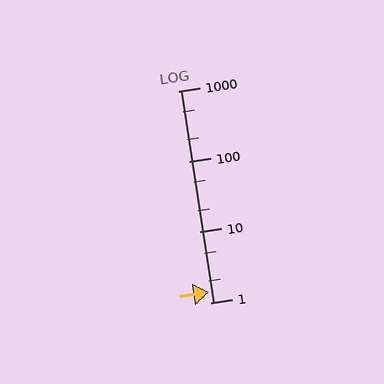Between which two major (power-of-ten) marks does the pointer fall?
The pointer is between 1 and 10.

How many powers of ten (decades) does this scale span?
The scale spans 3 decades, from 1 to 1000.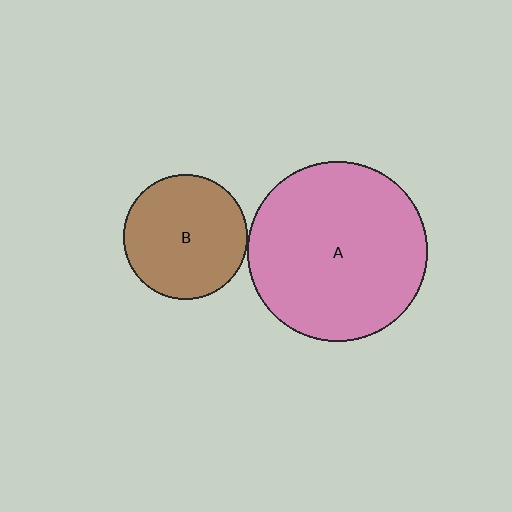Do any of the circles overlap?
No, none of the circles overlap.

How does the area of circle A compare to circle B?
Approximately 2.1 times.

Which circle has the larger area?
Circle A (pink).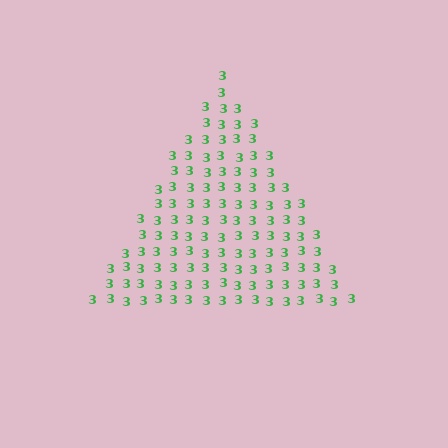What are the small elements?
The small elements are digit 3's.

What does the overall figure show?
The overall figure shows a triangle.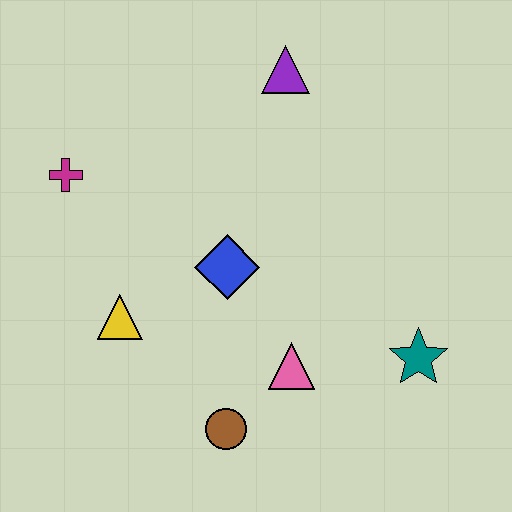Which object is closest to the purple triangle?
The blue diamond is closest to the purple triangle.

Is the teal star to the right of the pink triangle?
Yes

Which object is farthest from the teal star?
The magenta cross is farthest from the teal star.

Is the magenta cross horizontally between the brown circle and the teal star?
No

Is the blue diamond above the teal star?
Yes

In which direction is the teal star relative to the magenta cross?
The teal star is to the right of the magenta cross.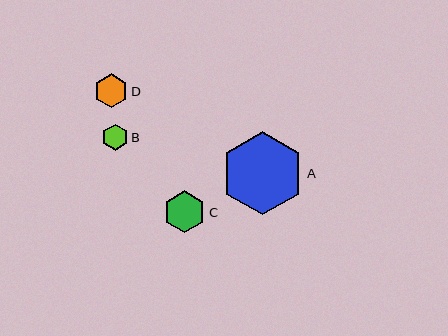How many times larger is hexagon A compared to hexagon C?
Hexagon A is approximately 2.0 times the size of hexagon C.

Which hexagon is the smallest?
Hexagon B is the smallest with a size of approximately 26 pixels.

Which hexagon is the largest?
Hexagon A is the largest with a size of approximately 83 pixels.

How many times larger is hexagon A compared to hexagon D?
Hexagon A is approximately 2.5 times the size of hexagon D.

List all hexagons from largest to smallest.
From largest to smallest: A, C, D, B.